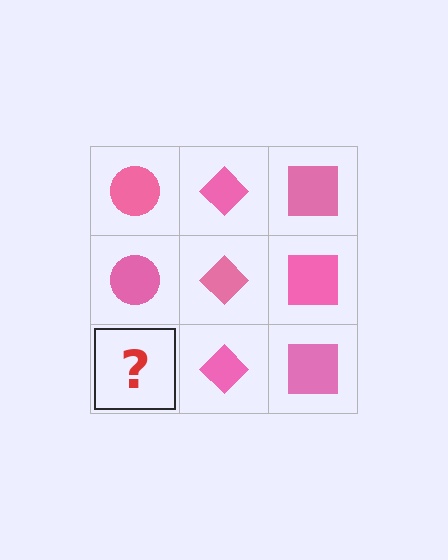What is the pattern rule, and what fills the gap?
The rule is that each column has a consistent shape. The gap should be filled with a pink circle.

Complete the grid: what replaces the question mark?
The question mark should be replaced with a pink circle.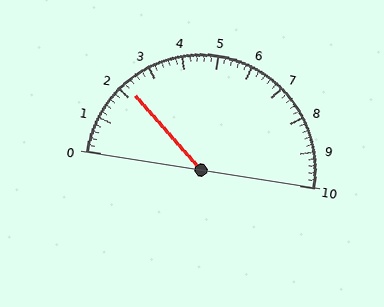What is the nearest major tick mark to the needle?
The nearest major tick mark is 2.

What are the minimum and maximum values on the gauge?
The gauge ranges from 0 to 10.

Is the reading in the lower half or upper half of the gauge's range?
The reading is in the lower half of the range (0 to 10).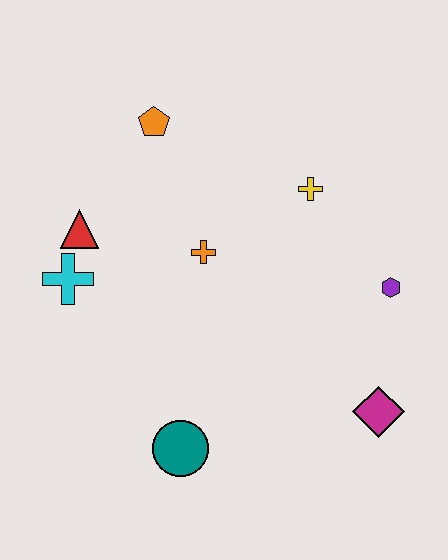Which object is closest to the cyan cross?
The red triangle is closest to the cyan cross.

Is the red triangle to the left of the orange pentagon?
Yes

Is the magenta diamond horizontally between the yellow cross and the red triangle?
No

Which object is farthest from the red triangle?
The magenta diamond is farthest from the red triangle.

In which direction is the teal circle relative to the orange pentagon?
The teal circle is below the orange pentagon.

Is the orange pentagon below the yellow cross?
No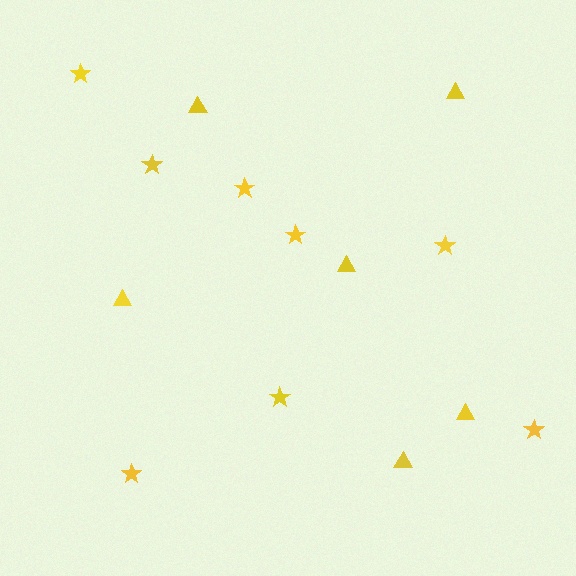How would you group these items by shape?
There are 2 groups: one group of triangles (6) and one group of stars (8).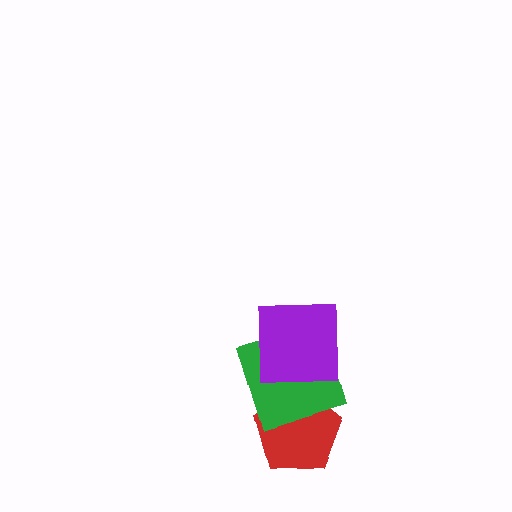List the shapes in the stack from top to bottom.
From top to bottom: the purple square, the green square, the red pentagon.